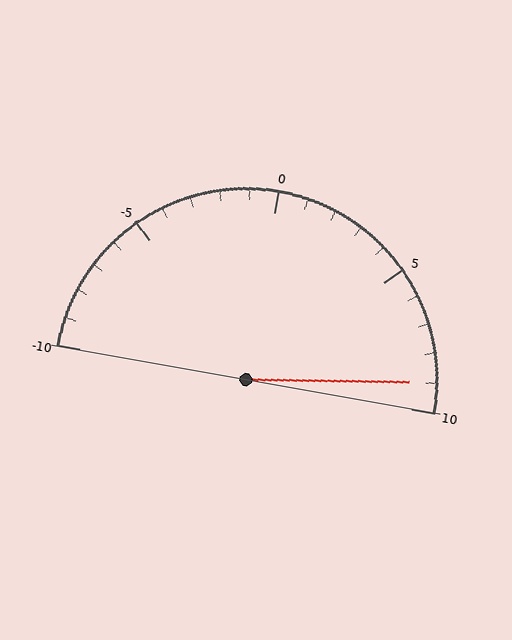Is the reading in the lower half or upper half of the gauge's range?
The reading is in the upper half of the range (-10 to 10).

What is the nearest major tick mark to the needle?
The nearest major tick mark is 10.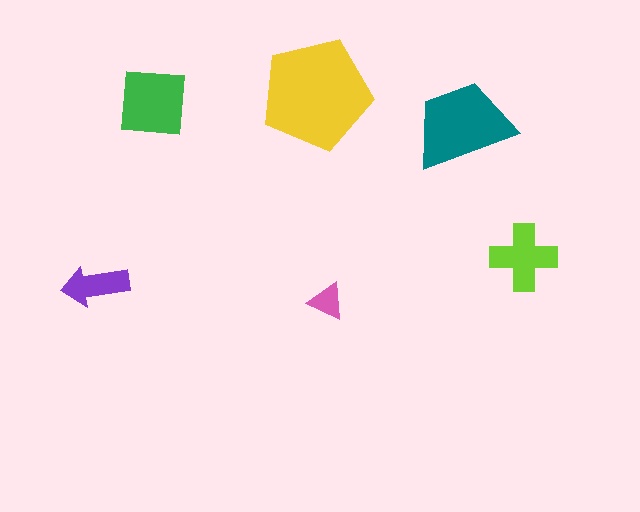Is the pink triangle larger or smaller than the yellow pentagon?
Smaller.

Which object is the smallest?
The pink triangle.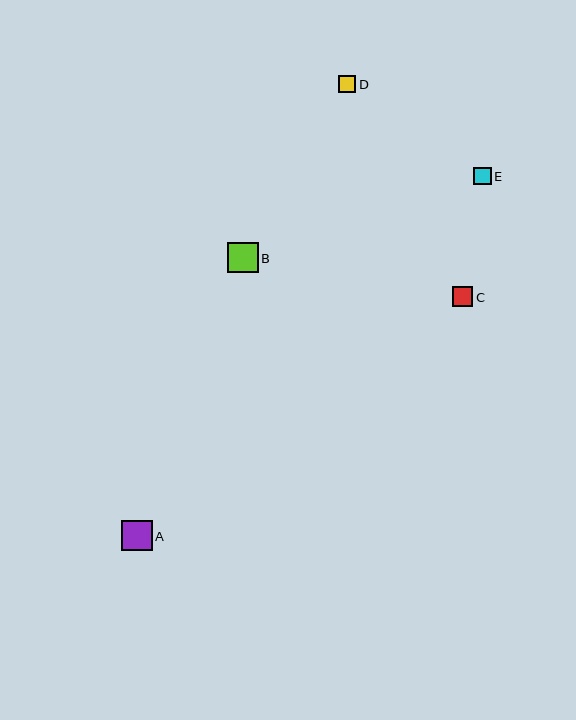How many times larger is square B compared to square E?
Square B is approximately 1.7 times the size of square E.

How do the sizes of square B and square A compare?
Square B and square A are approximately the same size.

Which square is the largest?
Square B is the largest with a size of approximately 31 pixels.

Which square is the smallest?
Square D is the smallest with a size of approximately 17 pixels.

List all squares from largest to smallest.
From largest to smallest: B, A, C, E, D.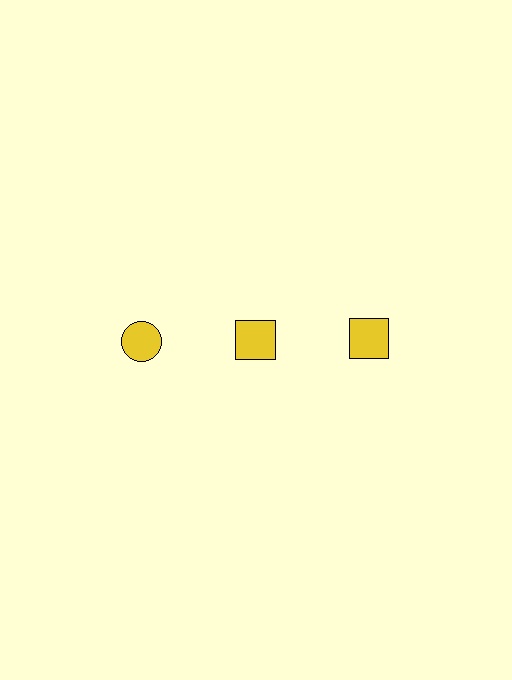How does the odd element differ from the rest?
It has a different shape: circle instead of square.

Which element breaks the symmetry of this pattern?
The yellow circle in the top row, leftmost column breaks the symmetry. All other shapes are yellow squares.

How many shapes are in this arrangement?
There are 3 shapes arranged in a grid pattern.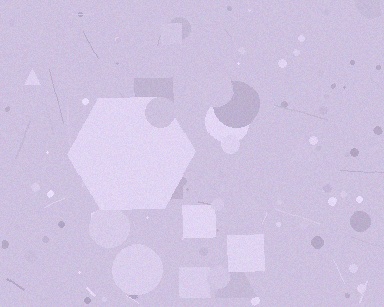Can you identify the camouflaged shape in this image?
The camouflaged shape is a hexagon.